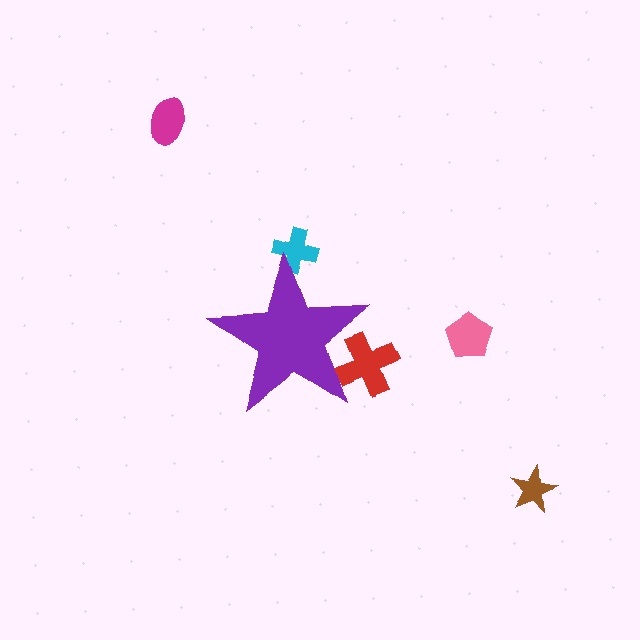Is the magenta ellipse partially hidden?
No, the magenta ellipse is fully visible.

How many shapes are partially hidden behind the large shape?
2 shapes are partially hidden.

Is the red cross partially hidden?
Yes, the red cross is partially hidden behind the purple star.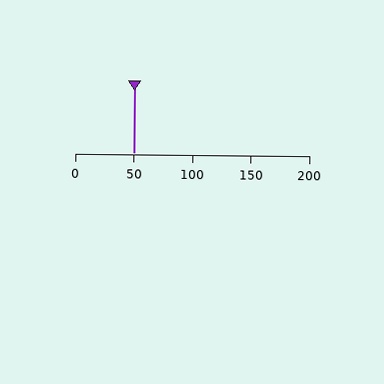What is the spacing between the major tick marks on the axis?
The major ticks are spaced 50 apart.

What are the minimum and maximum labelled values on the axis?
The axis runs from 0 to 200.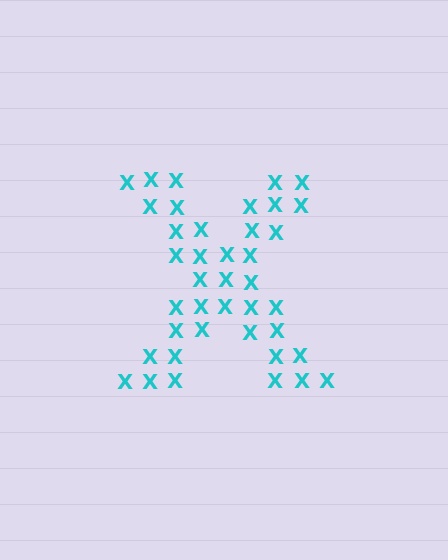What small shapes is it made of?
It is made of small letter X's.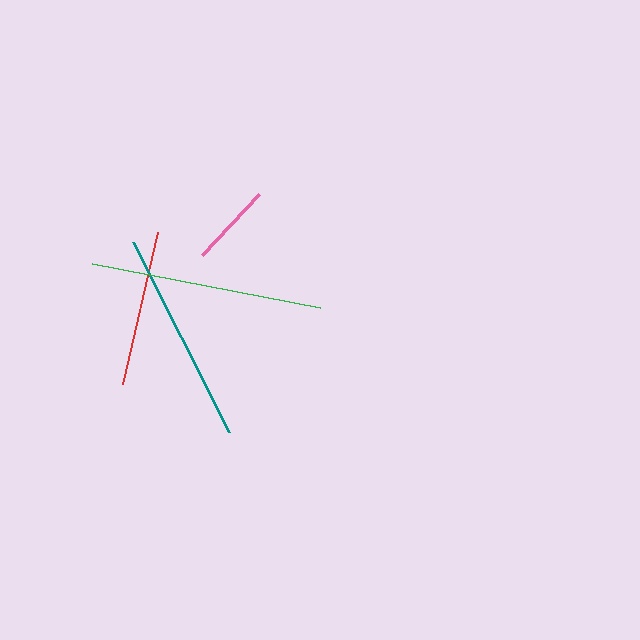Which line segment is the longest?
The green line is the longest at approximately 233 pixels.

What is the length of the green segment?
The green segment is approximately 233 pixels long.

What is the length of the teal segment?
The teal segment is approximately 213 pixels long.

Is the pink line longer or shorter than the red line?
The red line is longer than the pink line.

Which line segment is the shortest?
The pink line is the shortest at approximately 83 pixels.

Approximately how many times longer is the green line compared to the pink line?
The green line is approximately 2.8 times the length of the pink line.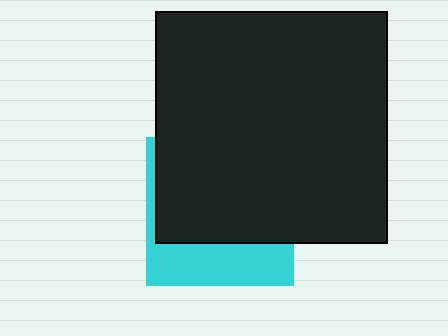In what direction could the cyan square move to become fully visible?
The cyan square could move down. That would shift it out from behind the black square entirely.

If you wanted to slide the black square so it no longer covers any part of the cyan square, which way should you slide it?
Slide it up — that is the most direct way to separate the two shapes.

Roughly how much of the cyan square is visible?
A small part of it is visible (roughly 33%).